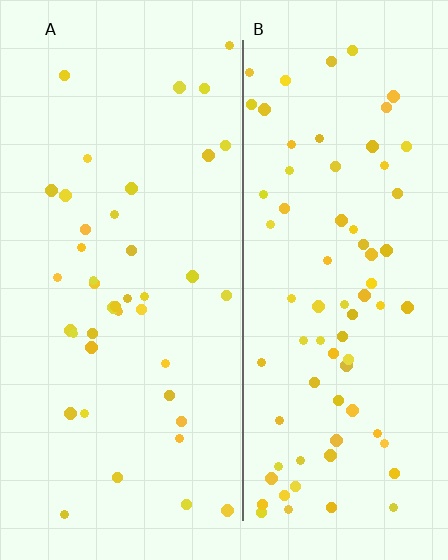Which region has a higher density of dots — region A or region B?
B (the right).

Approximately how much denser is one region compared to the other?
Approximately 1.9× — region B over region A.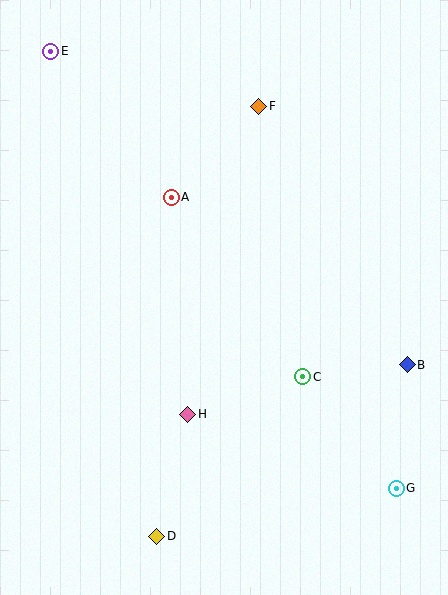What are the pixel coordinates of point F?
Point F is at (259, 106).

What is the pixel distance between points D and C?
The distance between D and C is 216 pixels.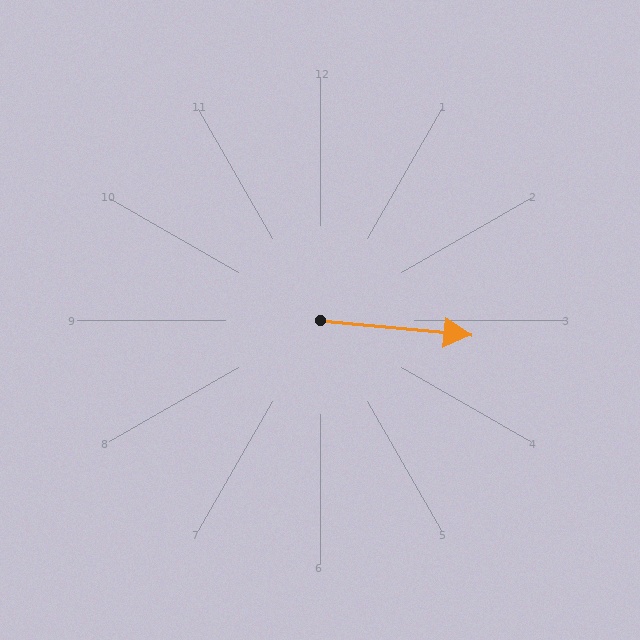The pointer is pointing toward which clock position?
Roughly 3 o'clock.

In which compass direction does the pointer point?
East.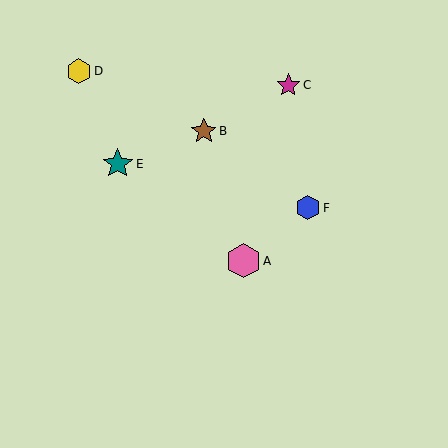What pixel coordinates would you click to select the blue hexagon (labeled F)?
Click at (308, 208) to select the blue hexagon F.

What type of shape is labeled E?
Shape E is a teal star.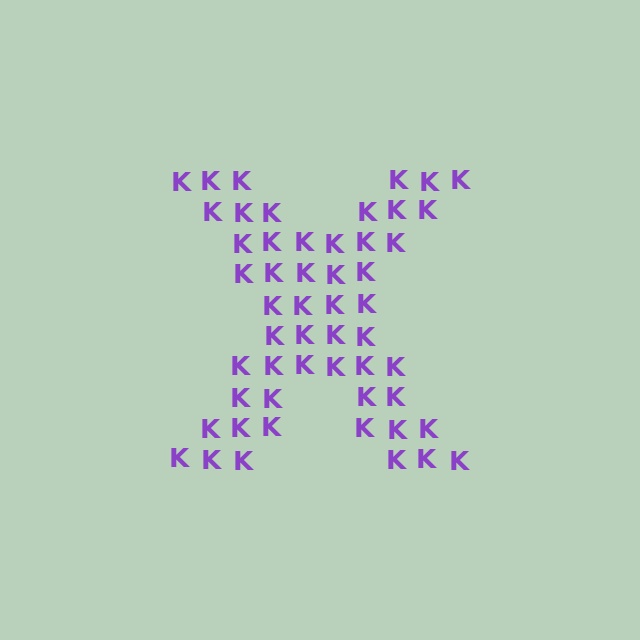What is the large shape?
The large shape is the letter X.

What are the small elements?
The small elements are letter K's.